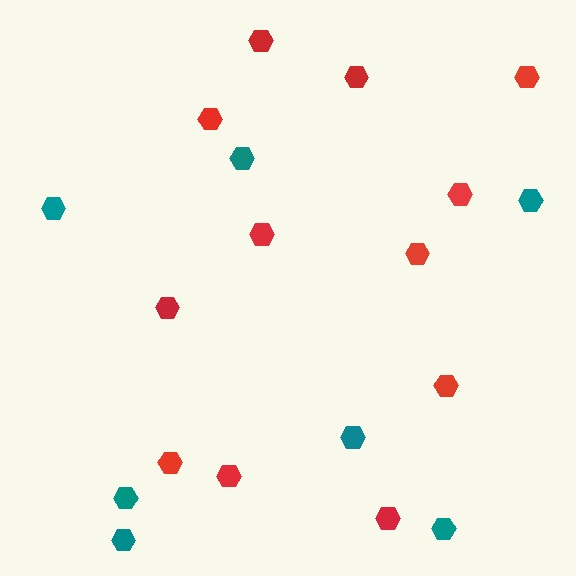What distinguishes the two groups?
There are 2 groups: one group of teal hexagons (7) and one group of red hexagons (12).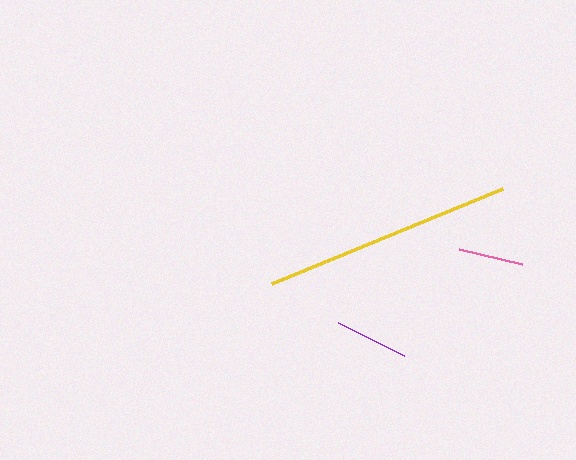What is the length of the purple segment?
The purple segment is approximately 73 pixels long.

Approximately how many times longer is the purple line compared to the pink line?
The purple line is approximately 1.1 times the length of the pink line.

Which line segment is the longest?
The yellow line is the longest at approximately 250 pixels.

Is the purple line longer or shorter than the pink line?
The purple line is longer than the pink line.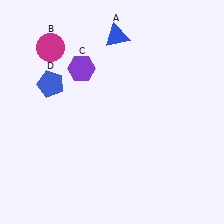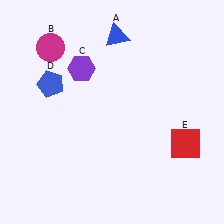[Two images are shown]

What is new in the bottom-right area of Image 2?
A red square (E) was added in the bottom-right area of Image 2.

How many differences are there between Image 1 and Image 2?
There is 1 difference between the two images.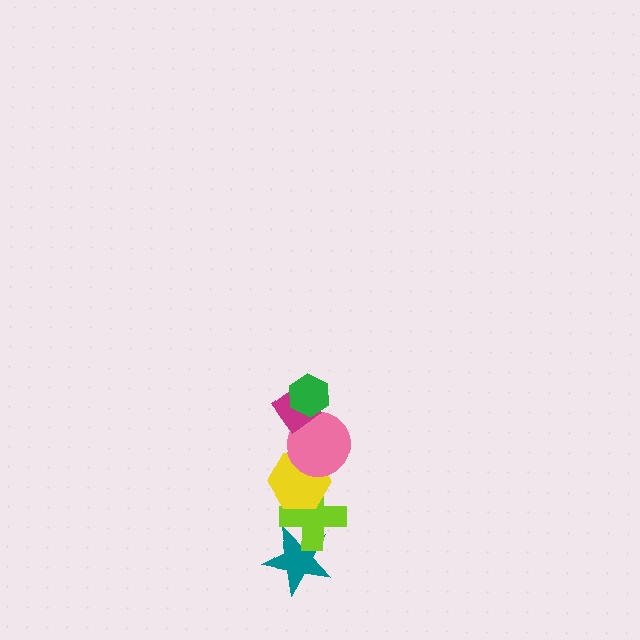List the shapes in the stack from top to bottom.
From top to bottom: the green hexagon, the magenta diamond, the pink circle, the yellow hexagon, the lime cross, the teal star.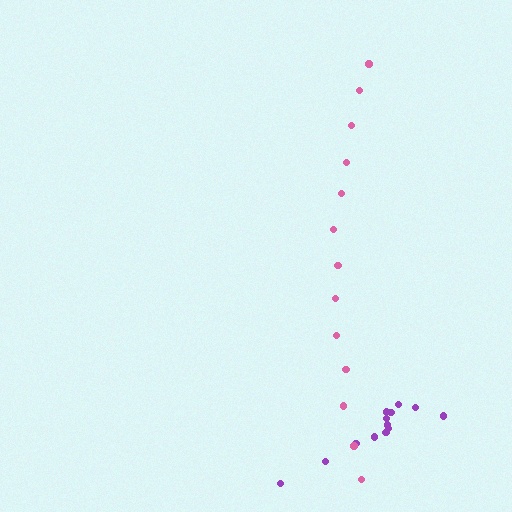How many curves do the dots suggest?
There are 2 distinct paths.